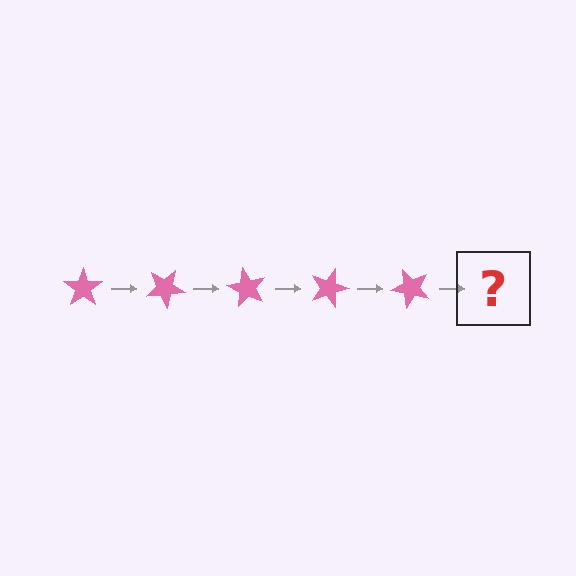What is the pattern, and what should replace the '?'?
The pattern is that the star rotates 30 degrees each step. The '?' should be a pink star rotated 150 degrees.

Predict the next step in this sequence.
The next step is a pink star rotated 150 degrees.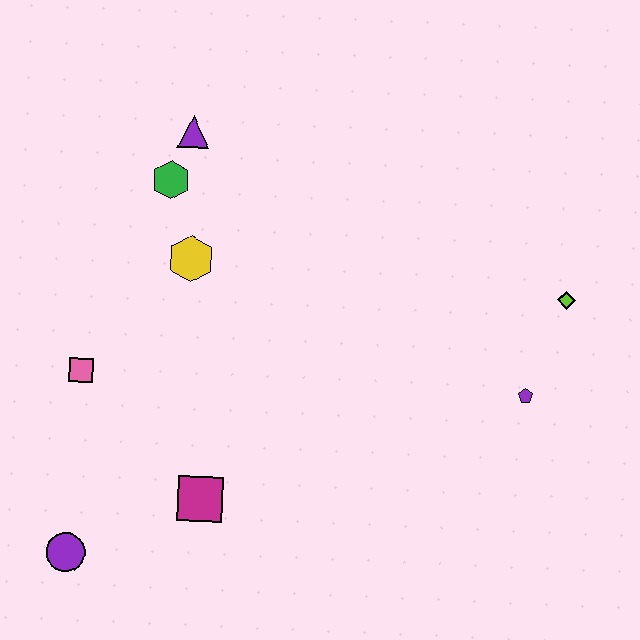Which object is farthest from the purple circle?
The lime diamond is farthest from the purple circle.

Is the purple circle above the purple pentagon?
No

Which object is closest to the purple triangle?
The green hexagon is closest to the purple triangle.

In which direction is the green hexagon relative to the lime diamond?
The green hexagon is to the left of the lime diamond.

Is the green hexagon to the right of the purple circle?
Yes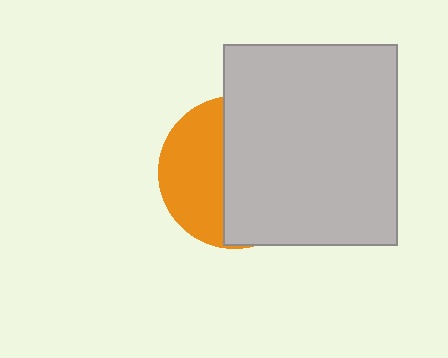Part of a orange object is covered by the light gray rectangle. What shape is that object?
It is a circle.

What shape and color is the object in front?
The object in front is a light gray rectangle.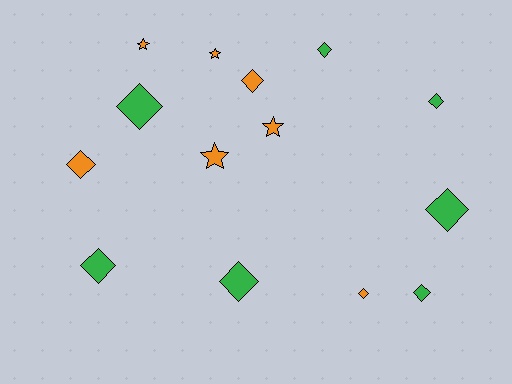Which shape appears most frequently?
Diamond, with 10 objects.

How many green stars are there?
There are no green stars.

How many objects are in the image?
There are 14 objects.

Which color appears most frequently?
Green, with 7 objects.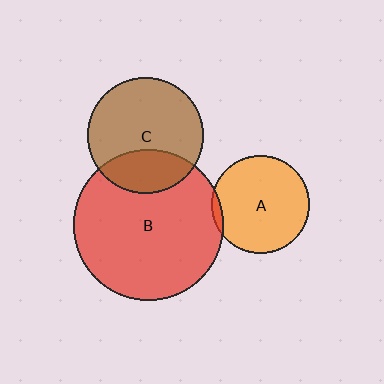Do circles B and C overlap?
Yes.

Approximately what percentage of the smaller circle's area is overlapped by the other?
Approximately 30%.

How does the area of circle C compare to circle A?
Approximately 1.4 times.